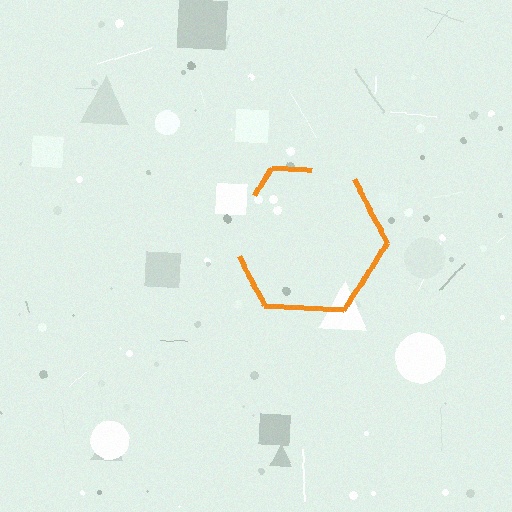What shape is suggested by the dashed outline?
The dashed outline suggests a hexagon.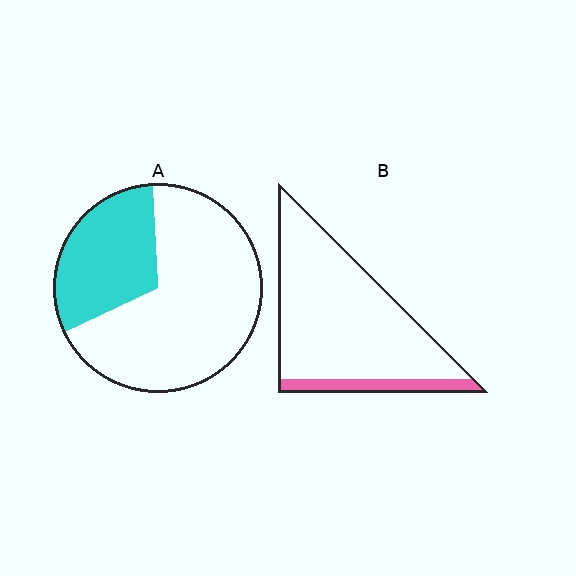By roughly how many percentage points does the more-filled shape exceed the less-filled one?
By roughly 20 percentage points (A over B).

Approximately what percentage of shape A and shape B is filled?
A is approximately 30% and B is approximately 15%.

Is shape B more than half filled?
No.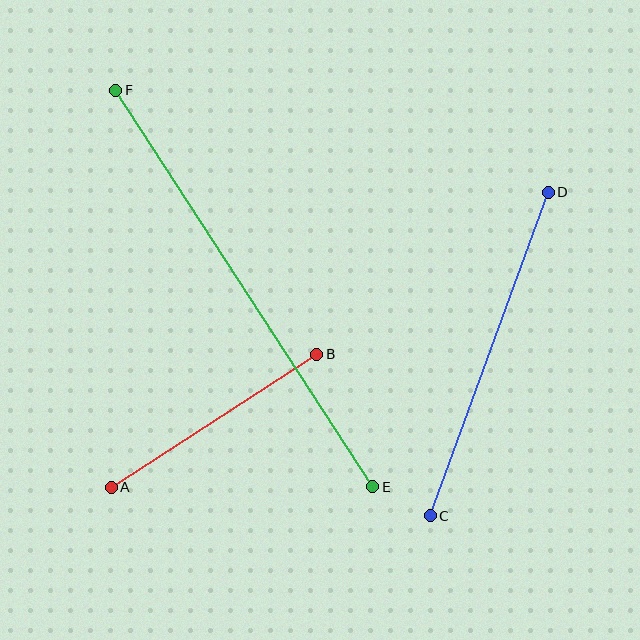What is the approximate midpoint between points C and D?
The midpoint is at approximately (489, 354) pixels.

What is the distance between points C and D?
The distance is approximately 344 pixels.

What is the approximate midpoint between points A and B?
The midpoint is at approximately (214, 421) pixels.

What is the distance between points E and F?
The distance is approximately 472 pixels.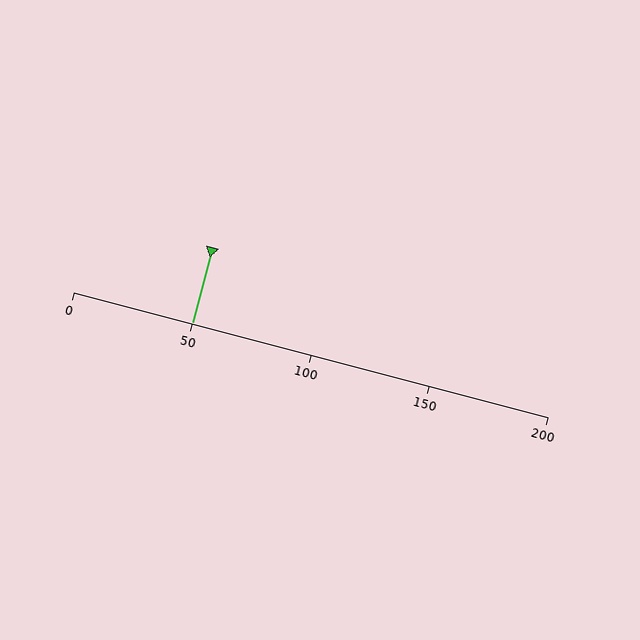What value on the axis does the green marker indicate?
The marker indicates approximately 50.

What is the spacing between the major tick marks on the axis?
The major ticks are spaced 50 apart.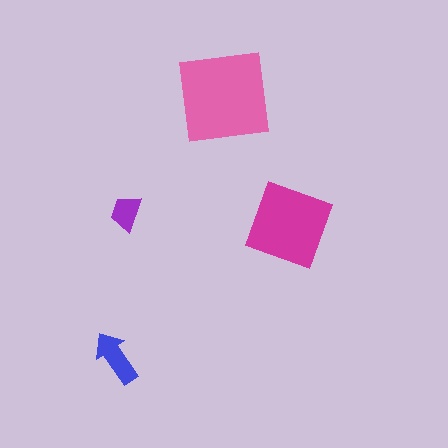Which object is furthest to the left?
The blue arrow is leftmost.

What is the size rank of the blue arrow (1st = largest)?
3rd.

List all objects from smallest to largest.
The purple trapezoid, the blue arrow, the magenta diamond, the pink square.